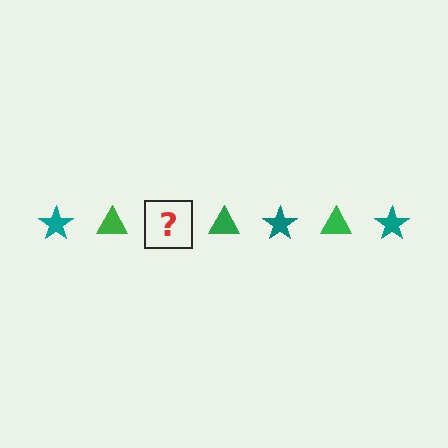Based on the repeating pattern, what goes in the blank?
The blank should be a teal star.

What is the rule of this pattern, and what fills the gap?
The rule is that the pattern alternates between teal star and green triangle. The gap should be filled with a teal star.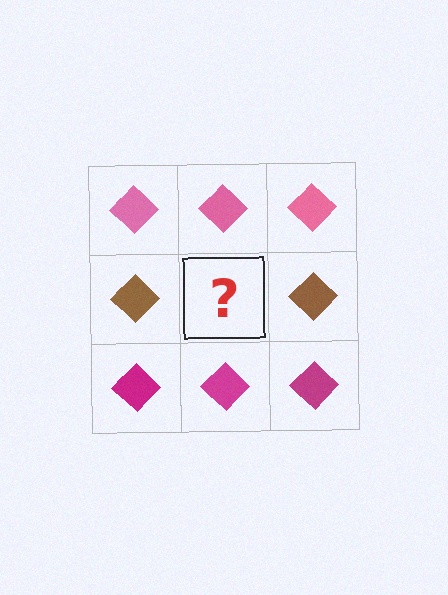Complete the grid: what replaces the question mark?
The question mark should be replaced with a brown diamond.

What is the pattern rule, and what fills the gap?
The rule is that each row has a consistent color. The gap should be filled with a brown diamond.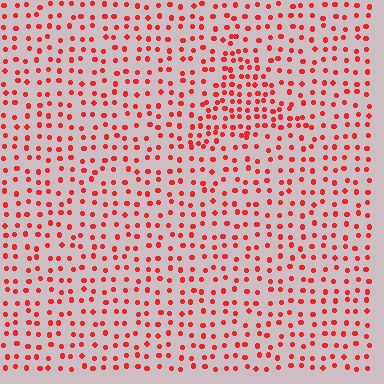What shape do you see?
I see a triangle.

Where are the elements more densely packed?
The elements are more densely packed inside the triangle boundary.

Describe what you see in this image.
The image contains small red elements arranged at two different densities. A triangle-shaped region is visible where the elements are more densely packed than the surrounding area.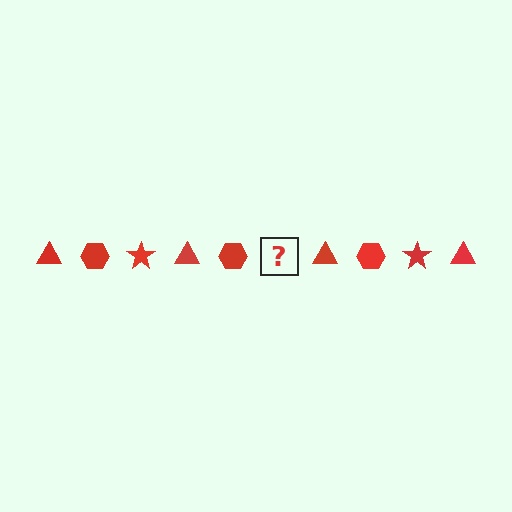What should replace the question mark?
The question mark should be replaced with a red star.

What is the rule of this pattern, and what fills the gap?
The rule is that the pattern cycles through triangle, hexagon, star shapes in red. The gap should be filled with a red star.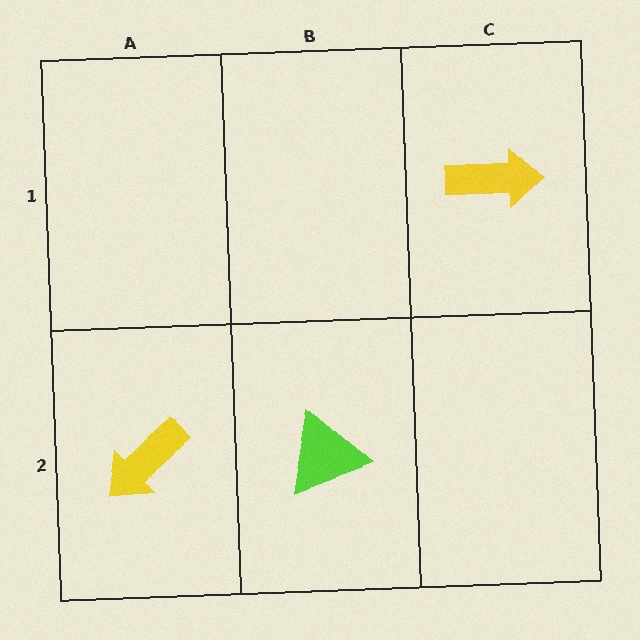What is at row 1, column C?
A yellow arrow.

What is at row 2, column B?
A lime triangle.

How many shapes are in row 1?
1 shape.